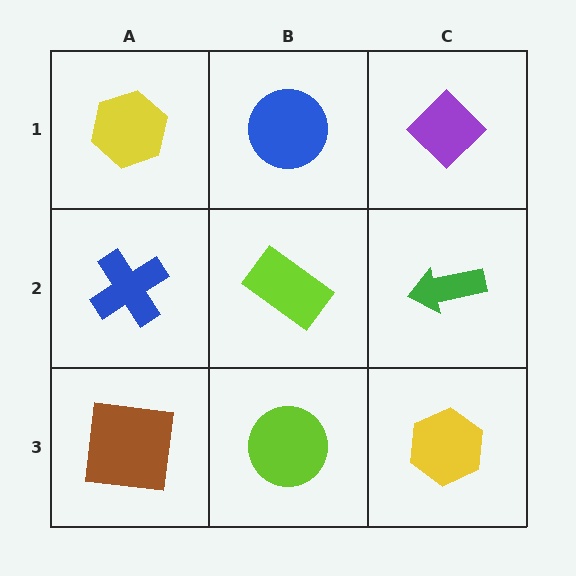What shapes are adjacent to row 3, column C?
A green arrow (row 2, column C), a lime circle (row 3, column B).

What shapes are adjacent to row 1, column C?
A green arrow (row 2, column C), a blue circle (row 1, column B).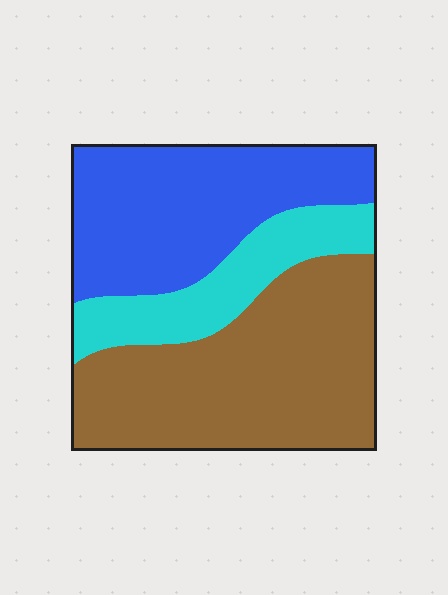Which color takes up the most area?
Brown, at roughly 45%.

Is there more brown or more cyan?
Brown.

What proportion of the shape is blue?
Blue takes up between a third and a half of the shape.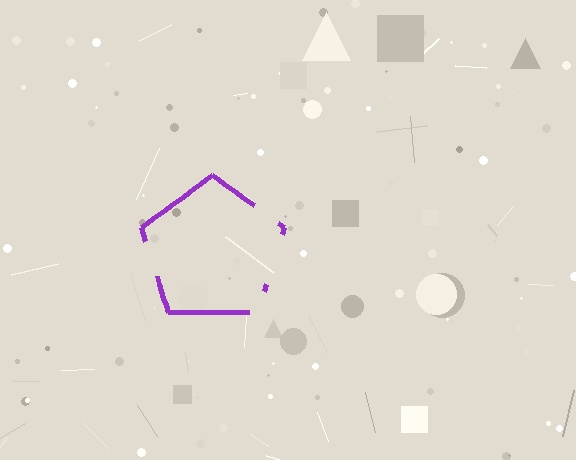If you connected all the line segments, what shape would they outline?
They would outline a pentagon.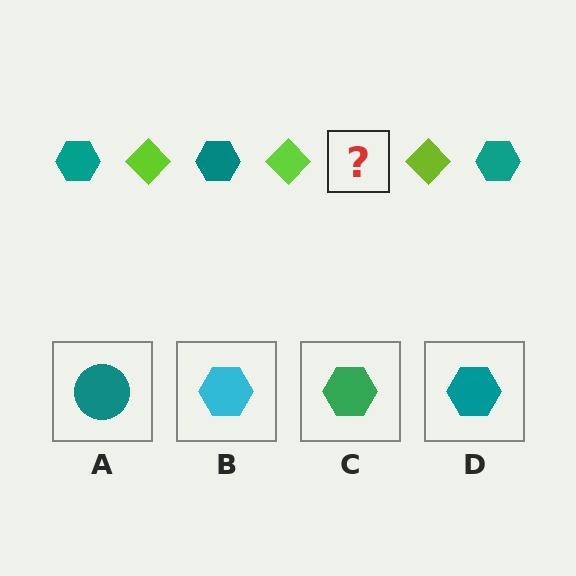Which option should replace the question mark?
Option D.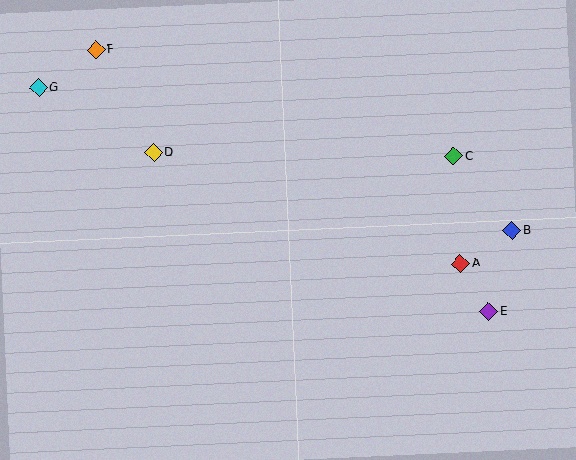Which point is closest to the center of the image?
Point D at (154, 153) is closest to the center.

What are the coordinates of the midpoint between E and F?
The midpoint between E and F is at (292, 181).